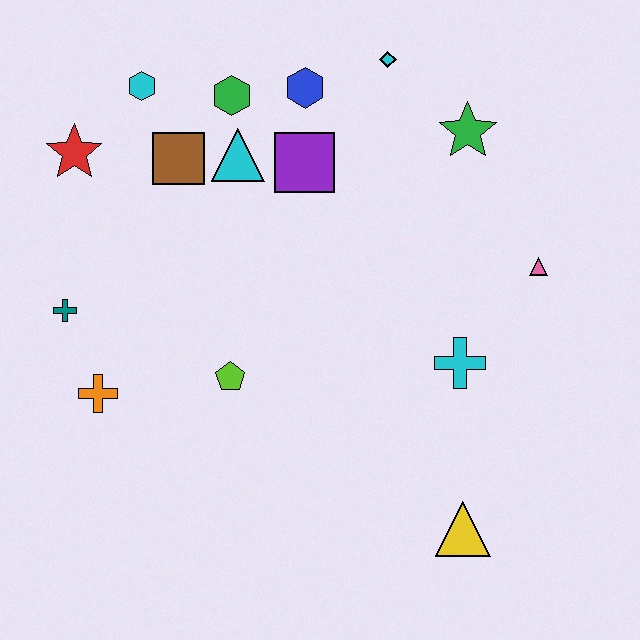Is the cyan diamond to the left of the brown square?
No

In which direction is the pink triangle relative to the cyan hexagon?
The pink triangle is to the right of the cyan hexagon.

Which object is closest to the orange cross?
The teal cross is closest to the orange cross.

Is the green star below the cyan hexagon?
Yes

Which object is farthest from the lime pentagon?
The cyan diamond is farthest from the lime pentagon.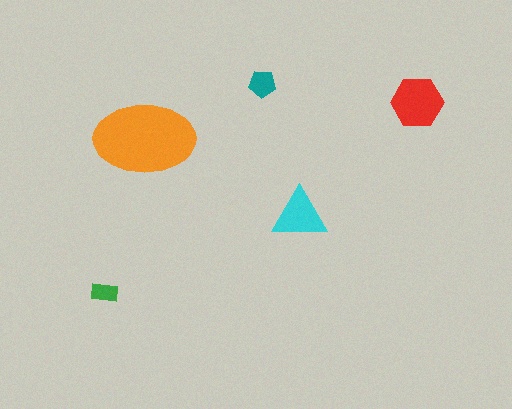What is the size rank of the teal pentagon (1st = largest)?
4th.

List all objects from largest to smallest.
The orange ellipse, the red hexagon, the cyan triangle, the teal pentagon, the green rectangle.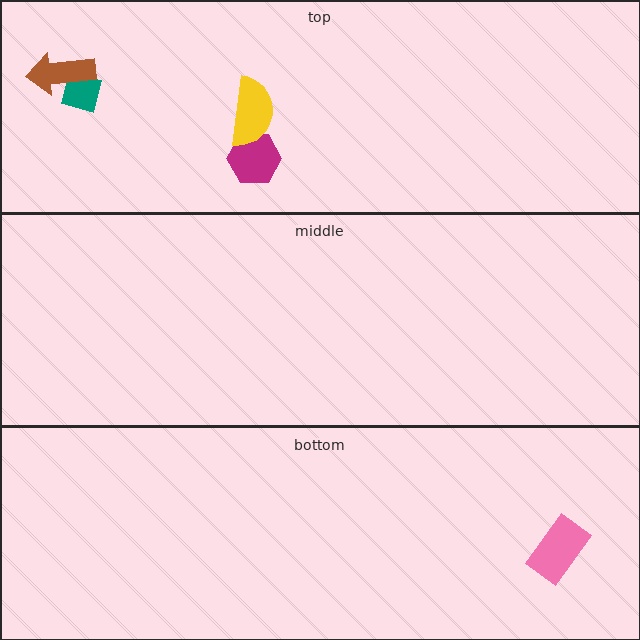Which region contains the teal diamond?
The top region.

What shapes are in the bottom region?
The pink rectangle.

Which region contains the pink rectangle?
The bottom region.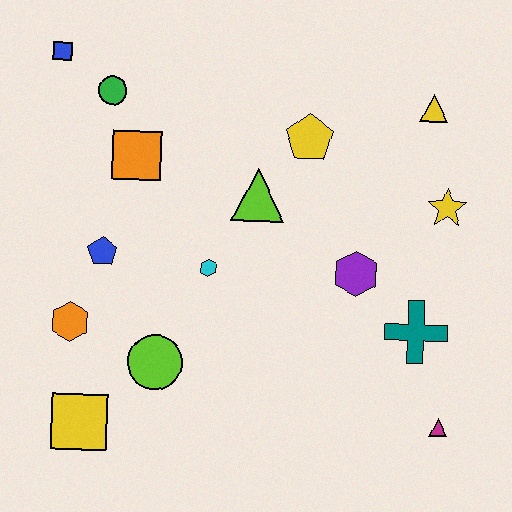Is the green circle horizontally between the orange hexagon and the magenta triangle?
Yes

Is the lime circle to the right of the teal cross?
No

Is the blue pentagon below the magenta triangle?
No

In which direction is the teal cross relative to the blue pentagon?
The teal cross is to the right of the blue pentagon.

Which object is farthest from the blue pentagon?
The magenta triangle is farthest from the blue pentagon.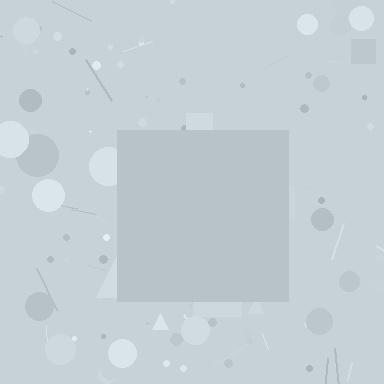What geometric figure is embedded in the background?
A square is embedded in the background.